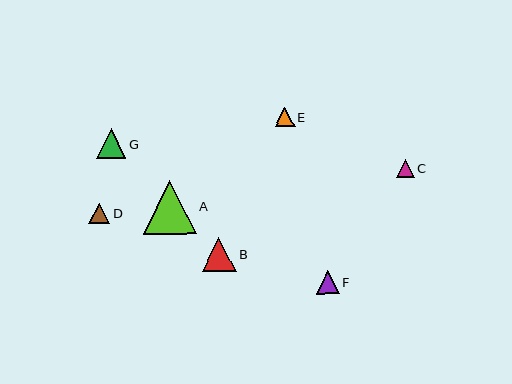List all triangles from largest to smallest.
From largest to smallest: A, B, G, F, D, E, C.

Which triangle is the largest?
Triangle A is the largest with a size of approximately 53 pixels.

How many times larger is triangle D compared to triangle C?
Triangle D is approximately 1.2 times the size of triangle C.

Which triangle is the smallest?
Triangle C is the smallest with a size of approximately 18 pixels.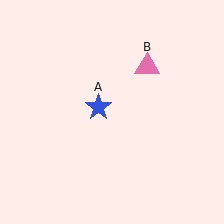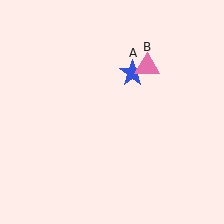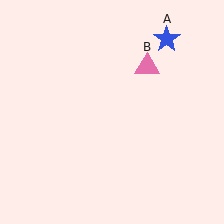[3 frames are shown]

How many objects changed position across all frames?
1 object changed position: blue star (object A).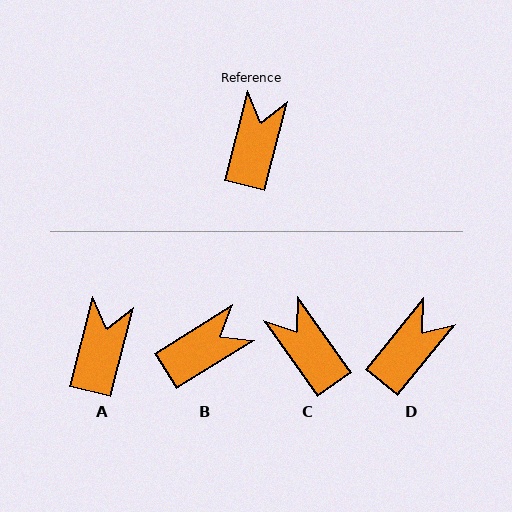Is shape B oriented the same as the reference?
No, it is off by about 44 degrees.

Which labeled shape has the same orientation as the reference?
A.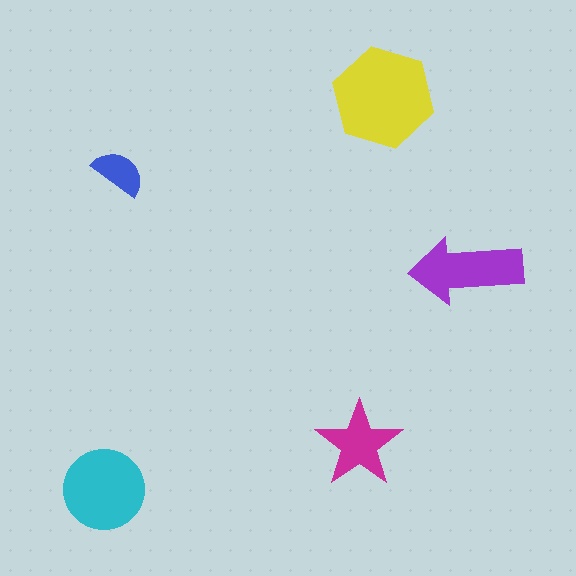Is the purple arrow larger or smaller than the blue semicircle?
Larger.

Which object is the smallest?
The blue semicircle.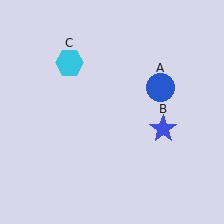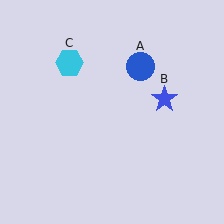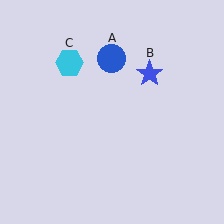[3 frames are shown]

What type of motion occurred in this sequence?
The blue circle (object A), blue star (object B) rotated counterclockwise around the center of the scene.